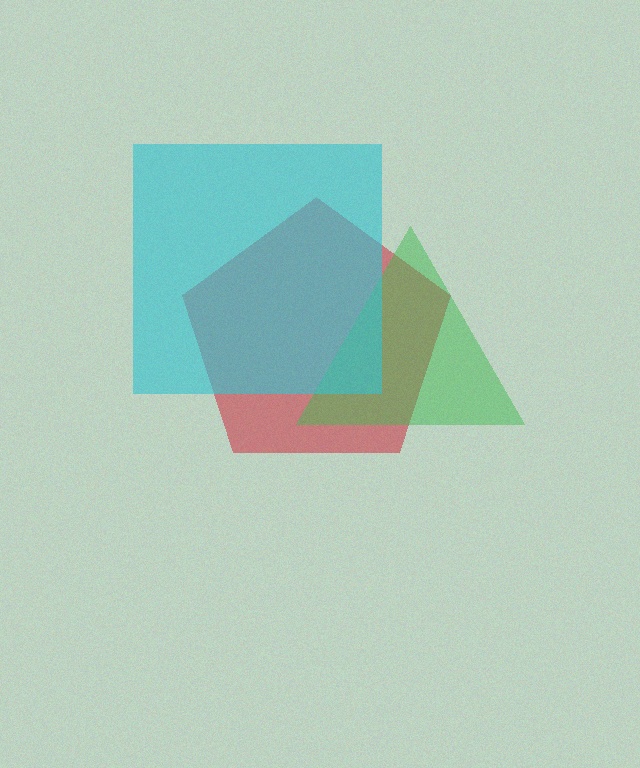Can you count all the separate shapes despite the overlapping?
Yes, there are 3 separate shapes.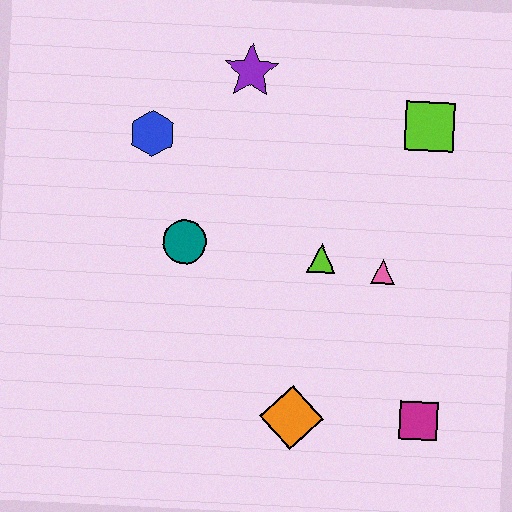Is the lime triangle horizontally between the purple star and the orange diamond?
No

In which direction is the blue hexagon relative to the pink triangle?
The blue hexagon is to the left of the pink triangle.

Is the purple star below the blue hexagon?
No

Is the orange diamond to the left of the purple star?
No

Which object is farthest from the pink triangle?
The blue hexagon is farthest from the pink triangle.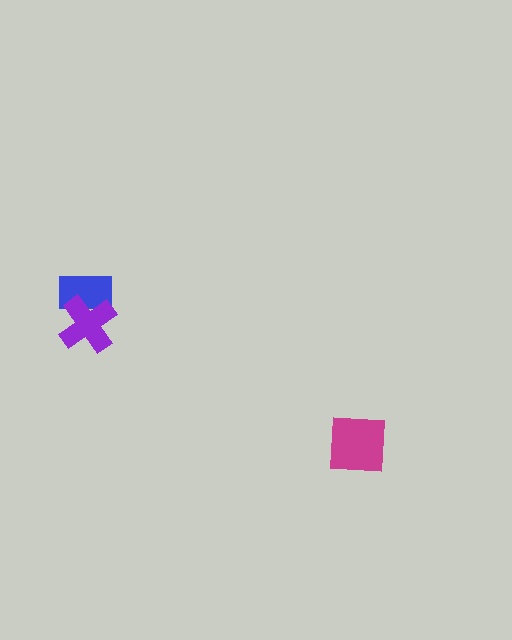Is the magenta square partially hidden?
No, no other shape covers it.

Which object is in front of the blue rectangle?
The purple cross is in front of the blue rectangle.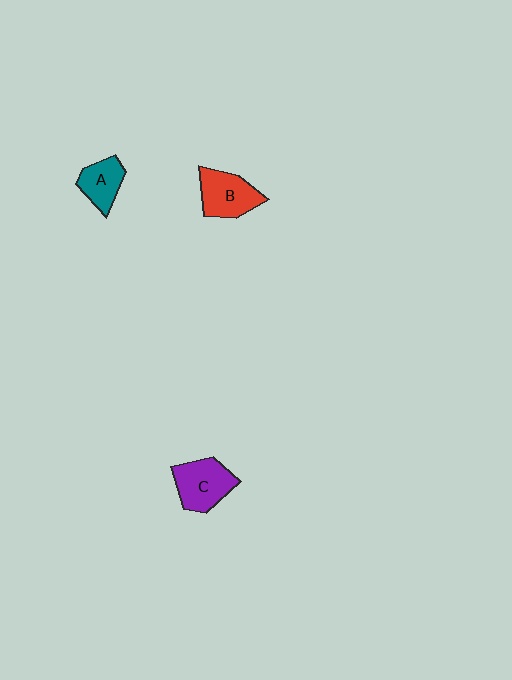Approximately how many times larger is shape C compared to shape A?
Approximately 1.4 times.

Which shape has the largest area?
Shape C (purple).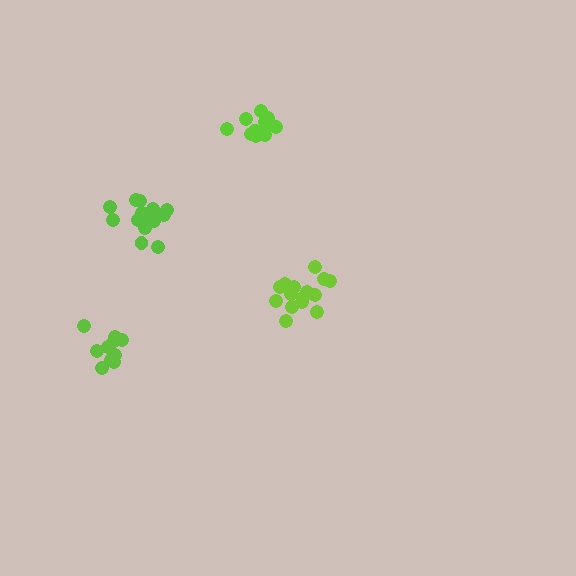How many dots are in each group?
Group 1: 16 dots, Group 2: 16 dots, Group 3: 12 dots, Group 4: 10 dots (54 total).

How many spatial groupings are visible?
There are 4 spatial groupings.